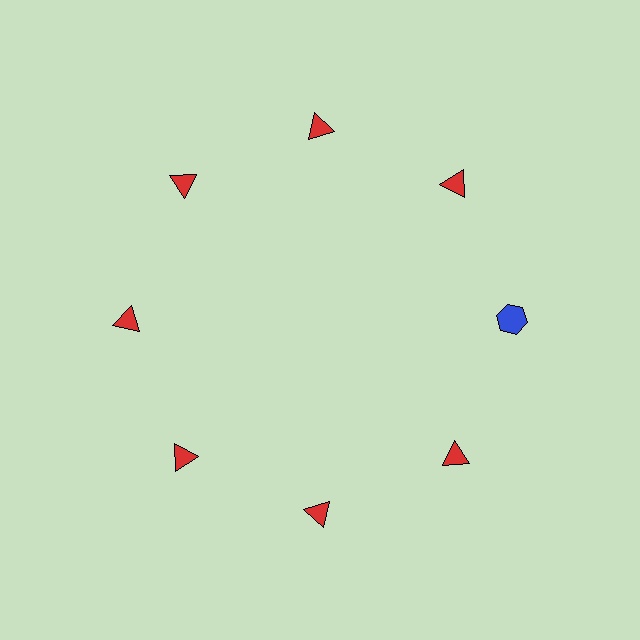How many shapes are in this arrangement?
There are 8 shapes arranged in a ring pattern.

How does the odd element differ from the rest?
It differs in both color (blue instead of red) and shape (hexagon instead of triangle).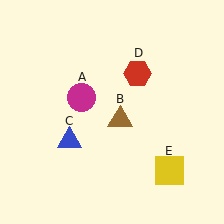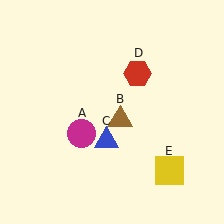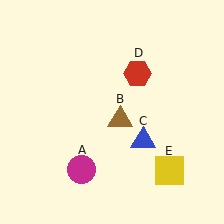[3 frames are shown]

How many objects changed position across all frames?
2 objects changed position: magenta circle (object A), blue triangle (object C).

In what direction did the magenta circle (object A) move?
The magenta circle (object A) moved down.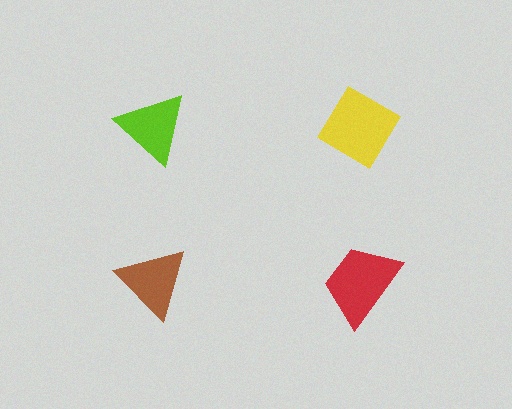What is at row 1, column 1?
A lime triangle.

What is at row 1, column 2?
A yellow diamond.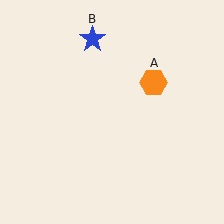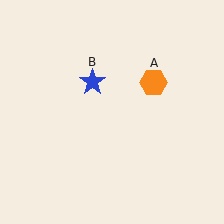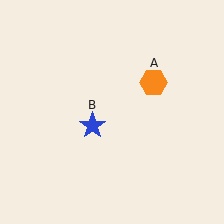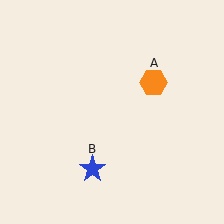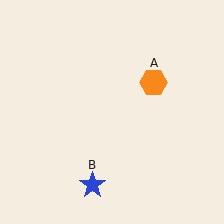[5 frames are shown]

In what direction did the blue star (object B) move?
The blue star (object B) moved down.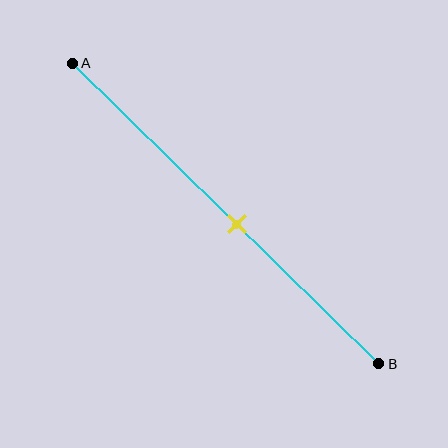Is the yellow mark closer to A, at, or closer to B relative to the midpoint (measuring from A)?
The yellow mark is closer to point B than the midpoint of segment AB.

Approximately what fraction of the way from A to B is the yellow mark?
The yellow mark is approximately 55% of the way from A to B.